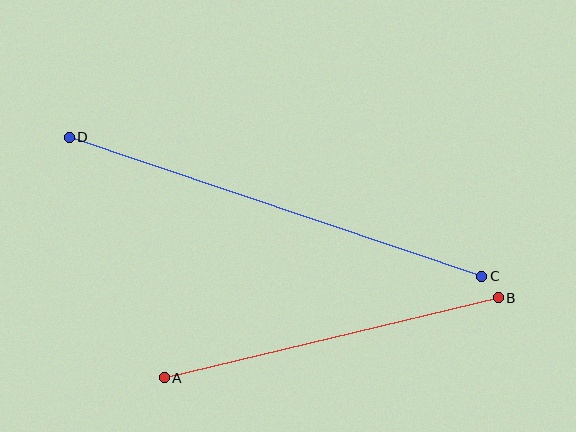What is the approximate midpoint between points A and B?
The midpoint is at approximately (331, 338) pixels.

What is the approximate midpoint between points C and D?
The midpoint is at approximately (276, 207) pixels.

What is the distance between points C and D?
The distance is approximately 435 pixels.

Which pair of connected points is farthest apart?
Points C and D are farthest apart.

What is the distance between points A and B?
The distance is approximately 344 pixels.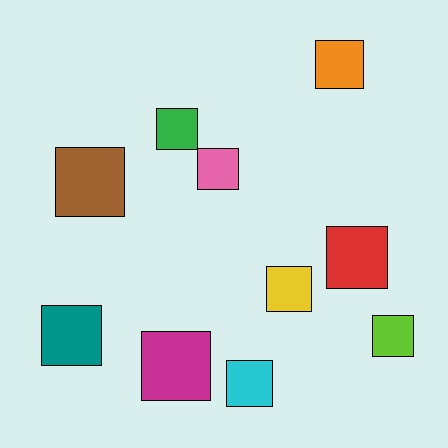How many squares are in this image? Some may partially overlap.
There are 10 squares.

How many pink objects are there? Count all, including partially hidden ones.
There is 1 pink object.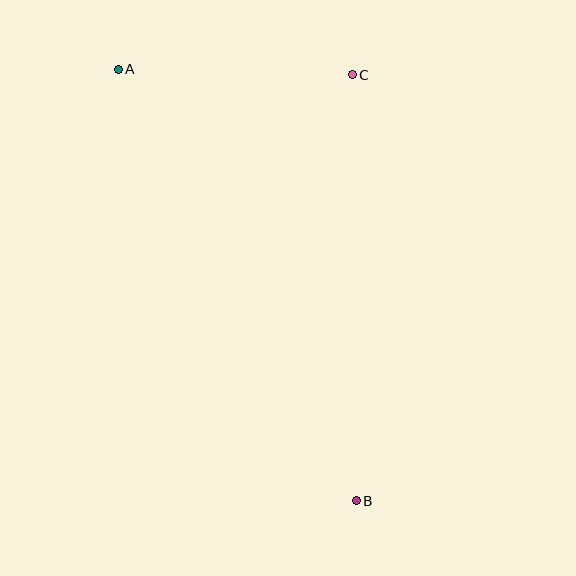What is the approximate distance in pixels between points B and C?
The distance between B and C is approximately 426 pixels.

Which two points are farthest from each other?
Points A and B are farthest from each other.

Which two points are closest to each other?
Points A and C are closest to each other.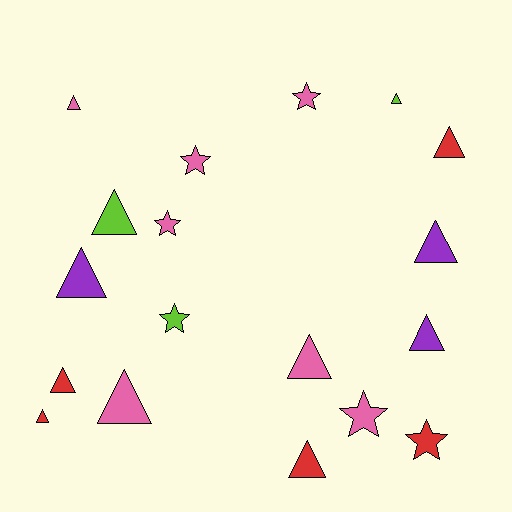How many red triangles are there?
There are 4 red triangles.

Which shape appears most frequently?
Triangle, with 12 objects.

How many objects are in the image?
There are 18 objects.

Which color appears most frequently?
Pink, with 7 objects.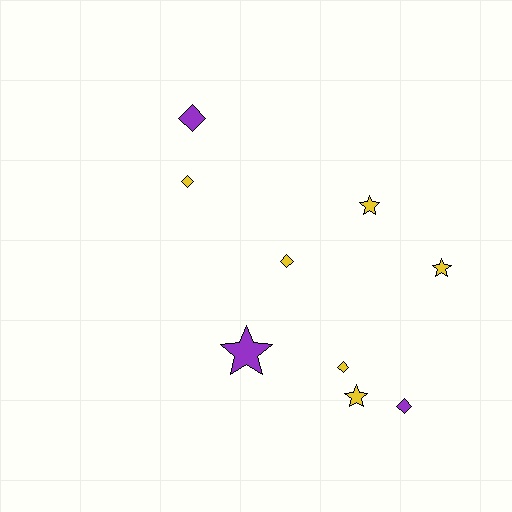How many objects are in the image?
There are 9 objects.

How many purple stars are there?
There is 1 purple star.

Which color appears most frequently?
Yellow, with 6 objects.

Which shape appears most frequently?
Diamond, with 5 objects.